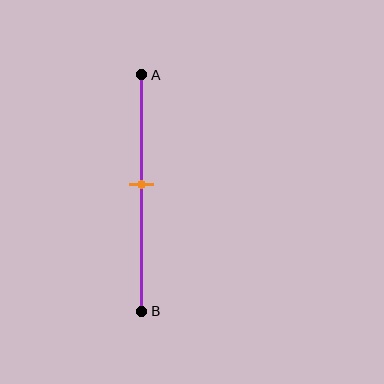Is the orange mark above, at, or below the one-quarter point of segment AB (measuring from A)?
The orange mark is below the one-quarter point of segment AB.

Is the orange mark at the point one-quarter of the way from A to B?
No, the mark is at about 45% from A, not at the 25% one-quarter point.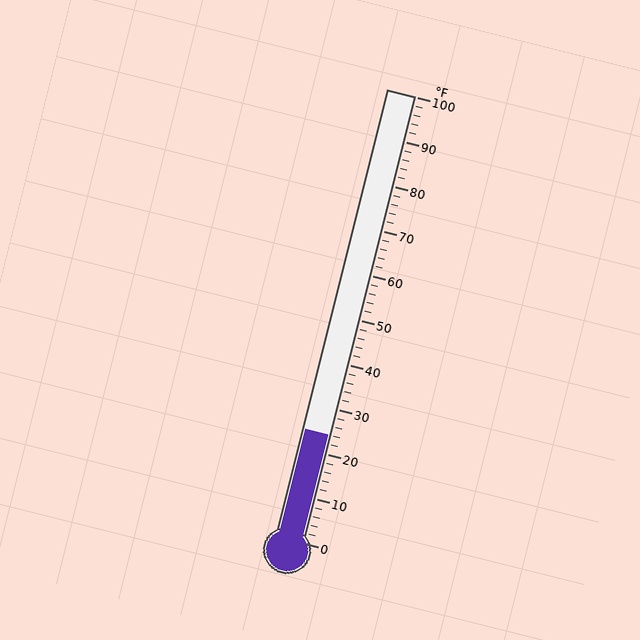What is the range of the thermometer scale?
The thermometer scale ranges from 0°F to 100°F.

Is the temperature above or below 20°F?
The temperature is above 20°F.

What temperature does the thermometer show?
The thermometer shows approximately 24°F.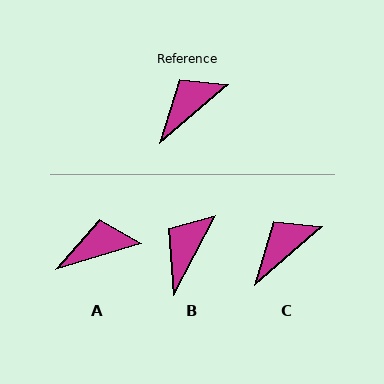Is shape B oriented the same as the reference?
No, it is off by about 21 degrees.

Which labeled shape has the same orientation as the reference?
C.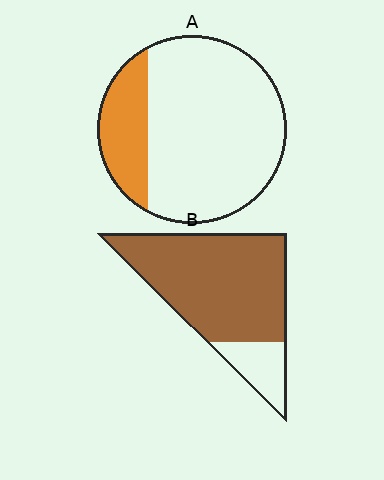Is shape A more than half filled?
No.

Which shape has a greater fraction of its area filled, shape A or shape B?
Shape B.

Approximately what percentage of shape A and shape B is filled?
A is approximately 20% and B is approximately 80%.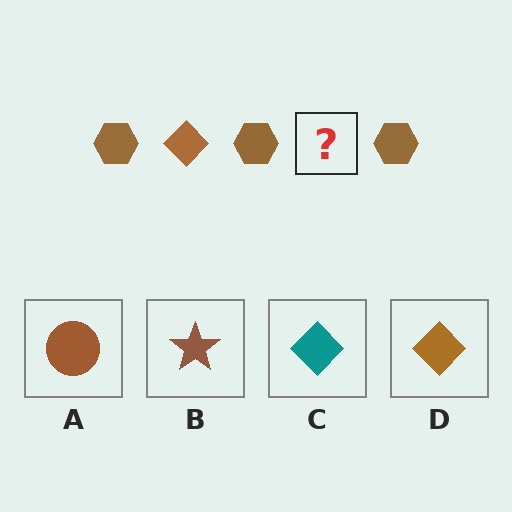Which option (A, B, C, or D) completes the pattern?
D.